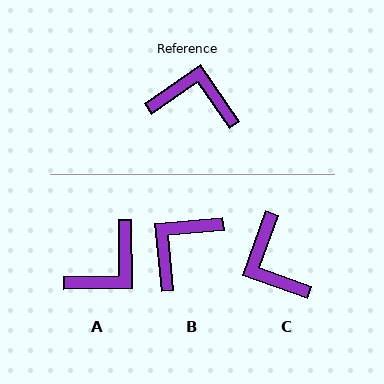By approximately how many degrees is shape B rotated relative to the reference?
Approximately 60 degrees counter-clockwise.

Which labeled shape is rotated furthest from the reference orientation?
C, about 126 degrees away.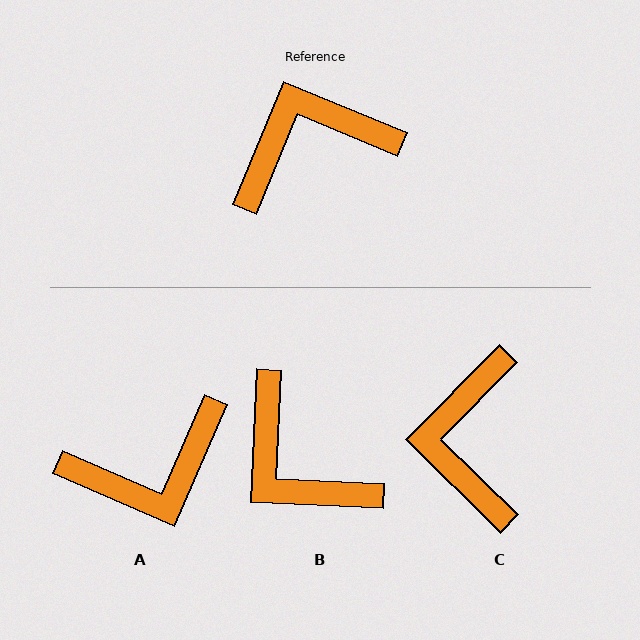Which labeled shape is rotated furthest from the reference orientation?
A, about 179 degrees away.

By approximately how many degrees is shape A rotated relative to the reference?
Approximately 179 degrees counter-clockwise.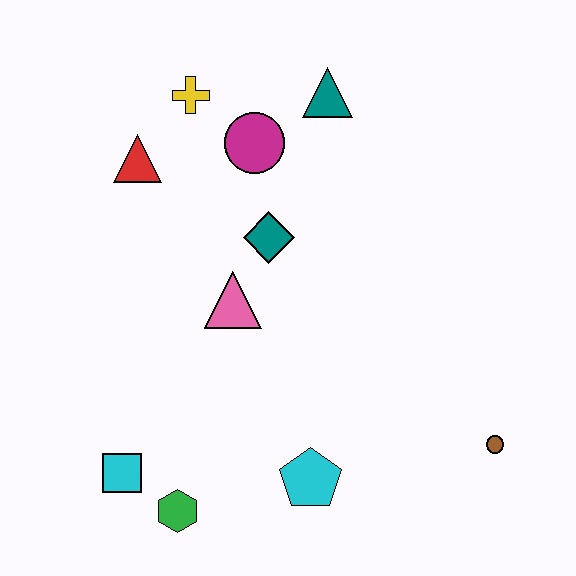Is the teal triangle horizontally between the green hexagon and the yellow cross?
No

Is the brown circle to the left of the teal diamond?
No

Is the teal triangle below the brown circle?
No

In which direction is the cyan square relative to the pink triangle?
The cyan square is below the pink triangle.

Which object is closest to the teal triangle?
The magenta circle is closest to the teal triangle.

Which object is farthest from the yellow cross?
The brown circle is farthest from the yellow cross.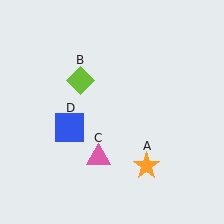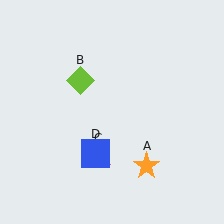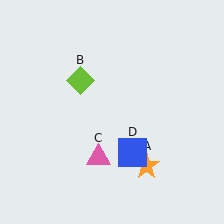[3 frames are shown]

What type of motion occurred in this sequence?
The blue square (object D) rotated counterclockwise around the center of the scene.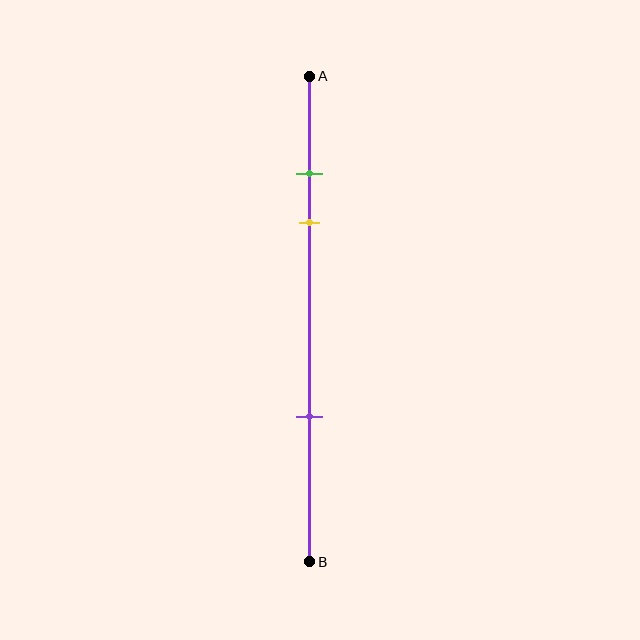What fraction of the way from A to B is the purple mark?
The purple mark is approximately 70% (0.7) of the way from A to B.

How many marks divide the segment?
There are 3 marks dividing the segment.